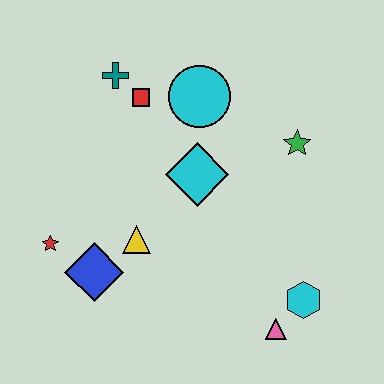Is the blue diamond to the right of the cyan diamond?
No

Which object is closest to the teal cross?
The red square is closest to the teal cross.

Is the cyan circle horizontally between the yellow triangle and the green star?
Yes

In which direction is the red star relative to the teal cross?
The red star is below the teal cross.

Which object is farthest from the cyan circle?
The pink triangle is farthest from the cyan circle.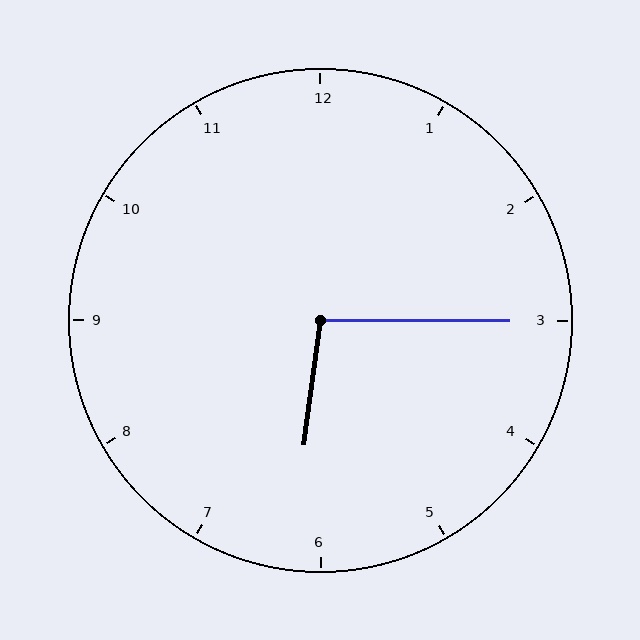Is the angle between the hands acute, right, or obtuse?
It is obtuse.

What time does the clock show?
6:15.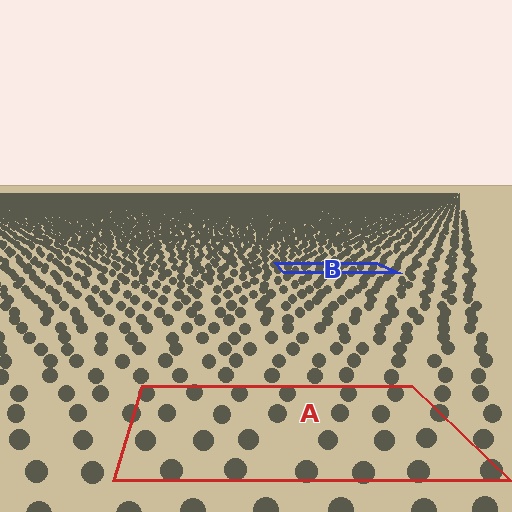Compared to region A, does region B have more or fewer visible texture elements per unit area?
Region B has more texture elements per unit area — they are packed more densely because it is farther away.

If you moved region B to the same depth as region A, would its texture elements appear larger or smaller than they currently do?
They would appear larger. At a closer depth, the same texture elements are projected at a bigger on-screen size.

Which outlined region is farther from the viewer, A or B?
Region B is farther from the viewer — the texture elements inside it appear smaller and more densely packed.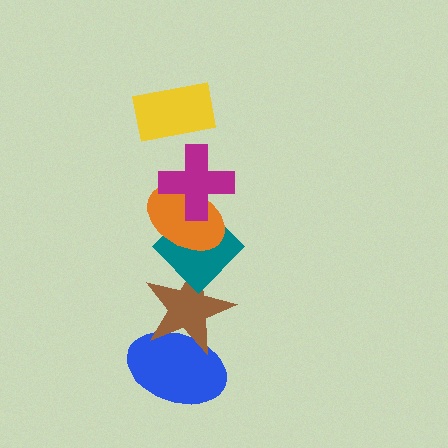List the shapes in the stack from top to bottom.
From top to bottom: the yellow rectangle, the magenta cross, the orange ellipse, the teal diamond, the brown star, the blue ellipse.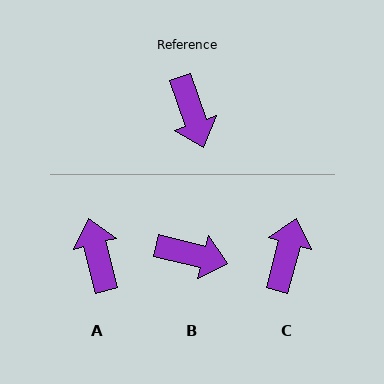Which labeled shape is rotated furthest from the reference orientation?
A, about 176 degrees away.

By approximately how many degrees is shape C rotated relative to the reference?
Approximately 146 degrees counter-clockwise.